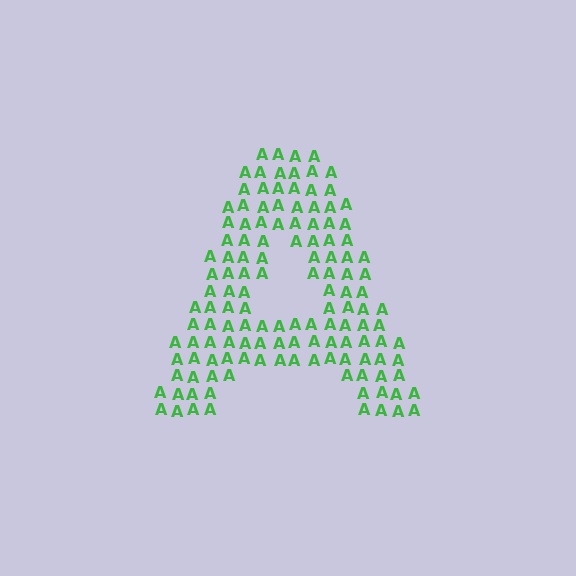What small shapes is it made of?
It is made of small letter A's.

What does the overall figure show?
The overall figure shows the letter A.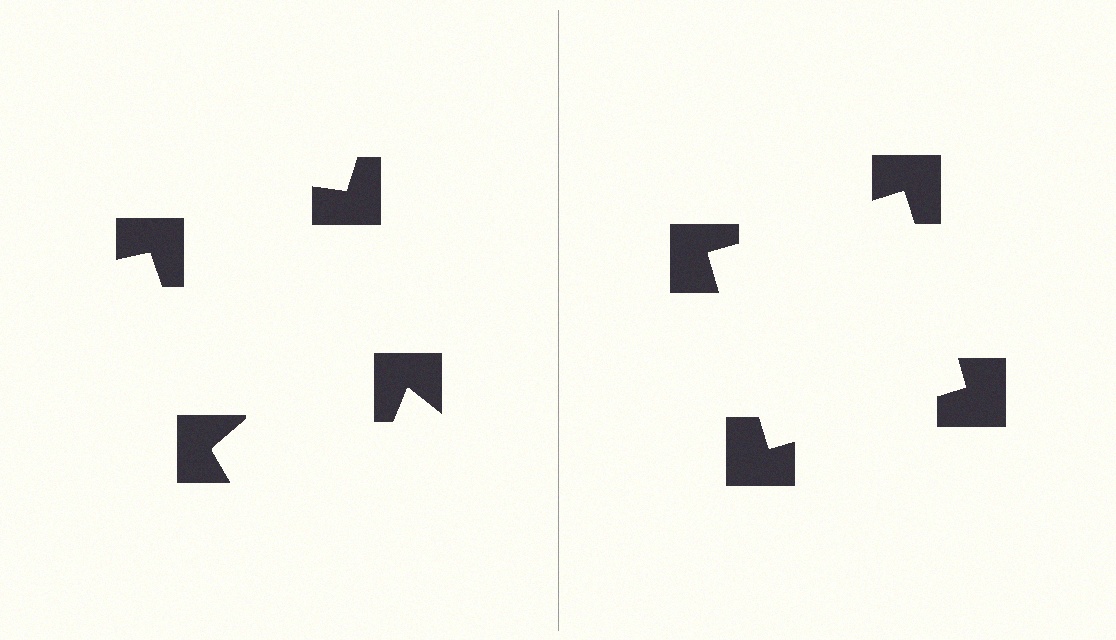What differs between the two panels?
The notched squares are positioned identically on both sides; only the wedge orientations differ. On the right they align to a square; on the left they are misaligned.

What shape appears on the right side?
An illusory square.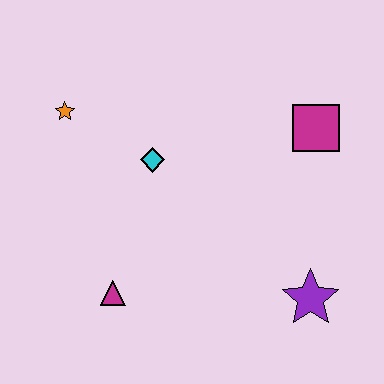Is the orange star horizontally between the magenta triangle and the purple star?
No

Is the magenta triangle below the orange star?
Yes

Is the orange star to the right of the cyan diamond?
No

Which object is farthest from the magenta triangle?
The magenta square is farthest from the magenta triangle.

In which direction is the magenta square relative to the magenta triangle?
The magenta square is to the right of the magenta triangle.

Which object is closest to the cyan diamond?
The orange star is closest to the cyan diamond.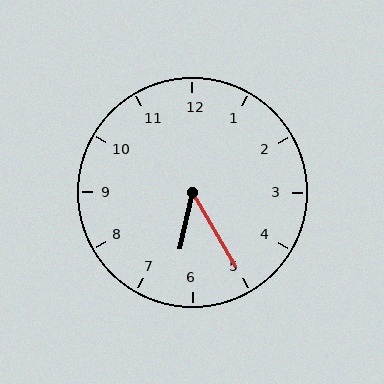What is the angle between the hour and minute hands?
Approximately 42 degrees.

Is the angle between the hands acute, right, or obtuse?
It is acute.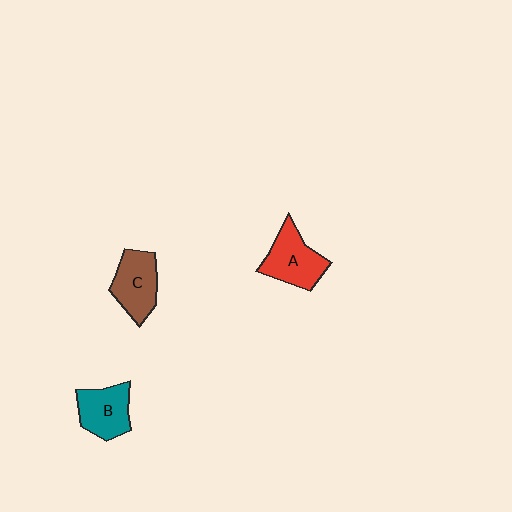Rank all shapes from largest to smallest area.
From largest to smallest: A (red), C (brown), B (teal).